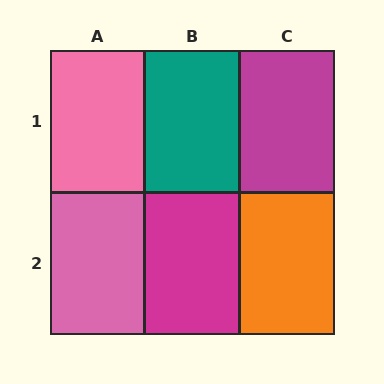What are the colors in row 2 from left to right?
Pink, magenta, orange.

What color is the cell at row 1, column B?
Teal.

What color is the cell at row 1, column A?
Pink.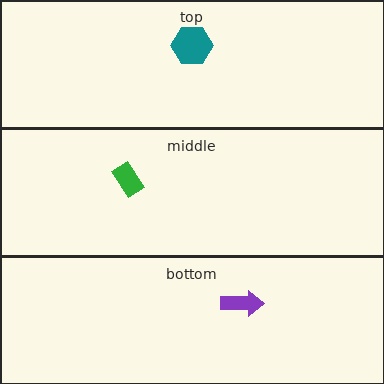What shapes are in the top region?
The teal hexagon.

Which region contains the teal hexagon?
The top region.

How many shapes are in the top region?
1.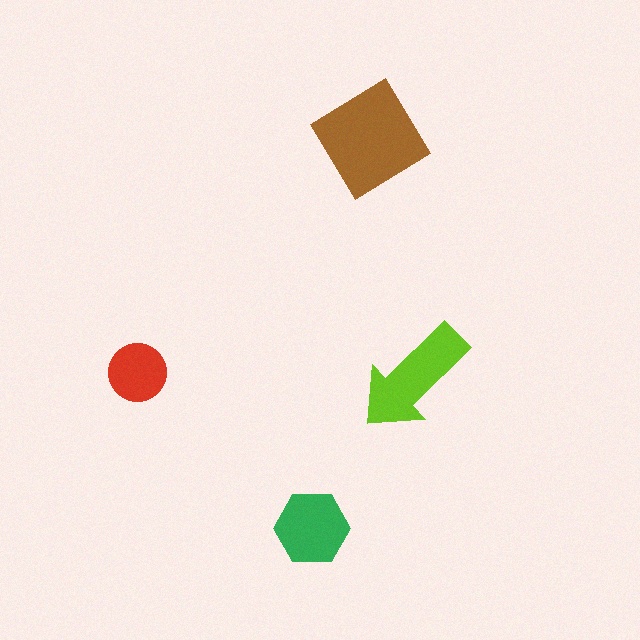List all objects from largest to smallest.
The brown diamond, the lime arrow, the green hexagon, the red circle.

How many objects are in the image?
There are 4 objects in the image.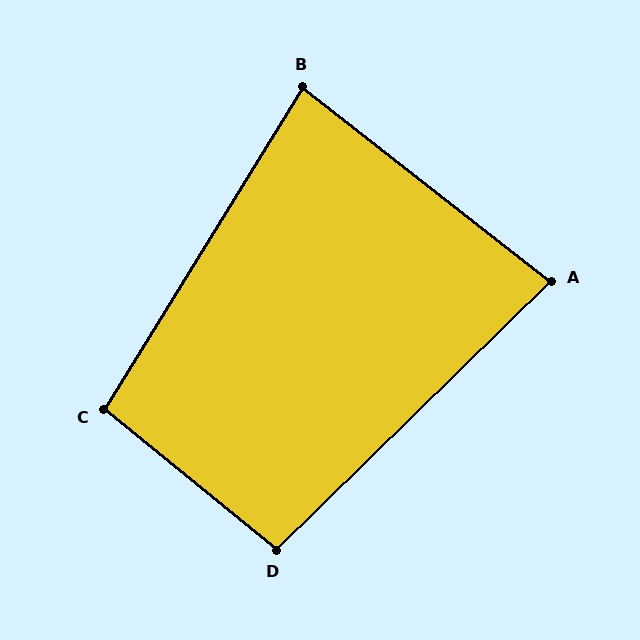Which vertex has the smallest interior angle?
A, at approximately 82 degrees.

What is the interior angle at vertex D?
Approximately 97 degrees (obtuse).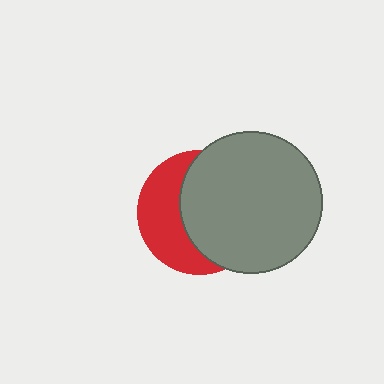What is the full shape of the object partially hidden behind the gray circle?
The partially hidden object is a red circle.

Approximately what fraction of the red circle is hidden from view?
Roughly 59% of the red circle is hidden behind the gray circle.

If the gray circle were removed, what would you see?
You would see the complete red circle.